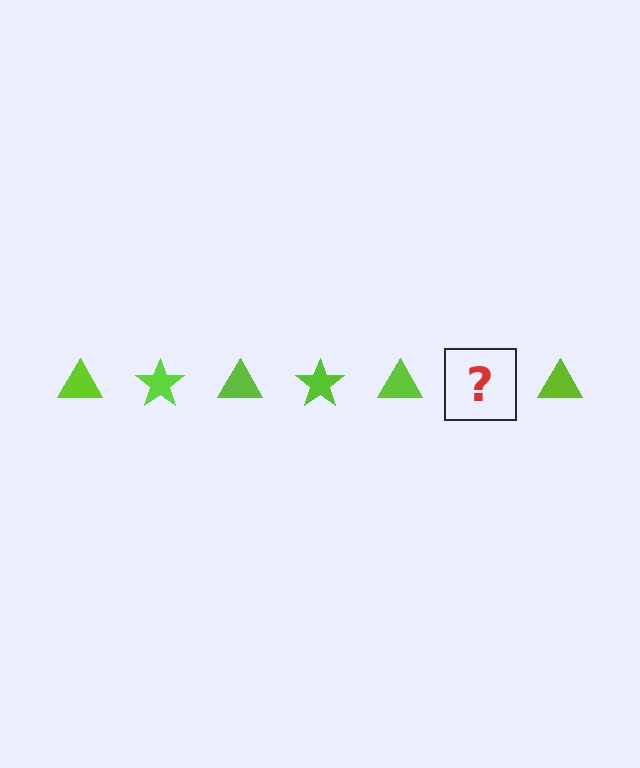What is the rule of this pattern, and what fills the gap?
The rule is that the pattern cycles through triangle, star shapes in lime. The gap should be filled with a lime star.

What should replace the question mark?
The question mark should be replaced with a lime star.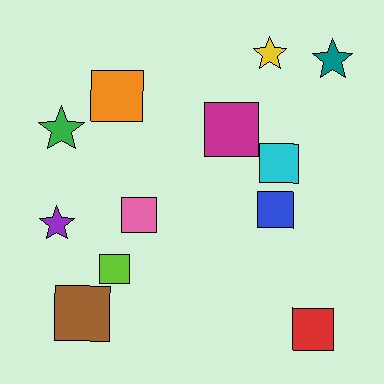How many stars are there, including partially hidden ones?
There are 4 stars.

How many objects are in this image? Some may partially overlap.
There are 12 objects.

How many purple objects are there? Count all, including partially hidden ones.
There is 1 purple object.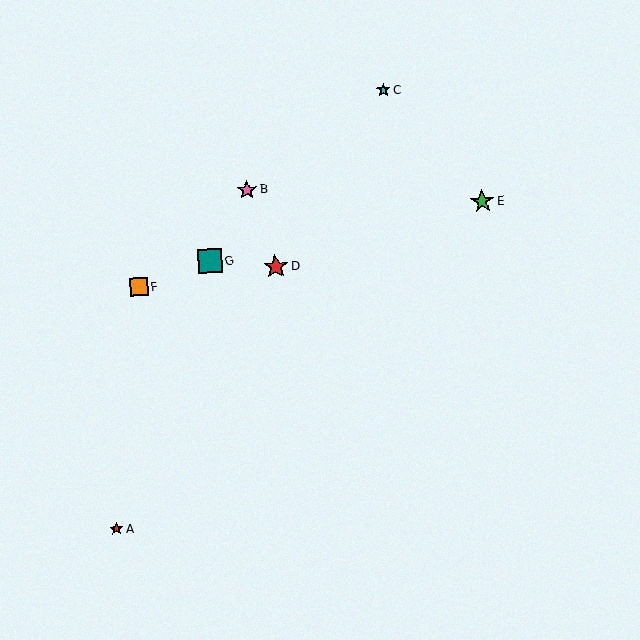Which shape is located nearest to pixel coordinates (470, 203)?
The green star (labeled E) at (482, 202) is nearest to that location.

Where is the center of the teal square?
The center of the teal square is at (210, 261).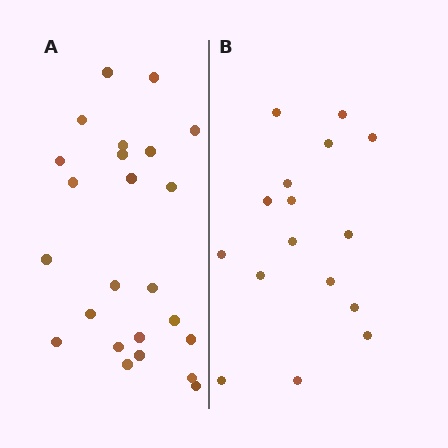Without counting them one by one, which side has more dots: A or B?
Region A (the left region) has more dots.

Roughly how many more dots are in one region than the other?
Region A has roughly 8 or so more dots than region B.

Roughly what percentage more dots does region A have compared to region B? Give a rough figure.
About 50% more.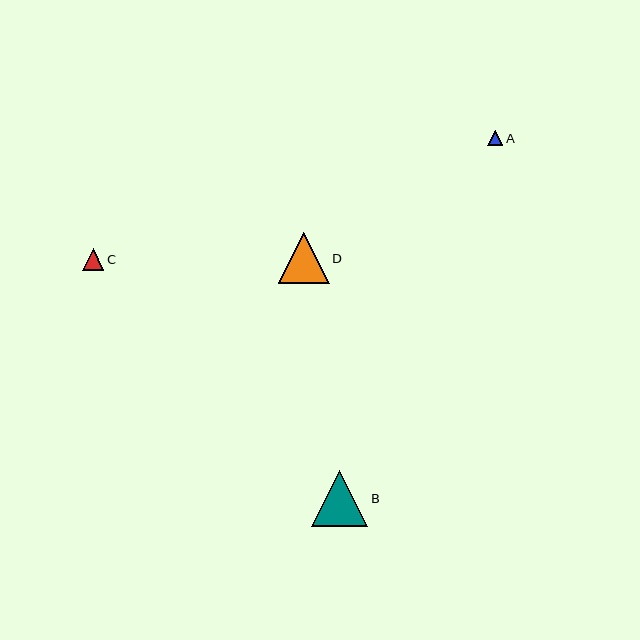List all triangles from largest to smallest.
From largest to smallest: B, D, C, A.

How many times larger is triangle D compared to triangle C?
Triangle D is approximately 2.3 times the size of triangle C.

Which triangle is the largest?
Triangle B is the largest with a size of approximately 57 pixels.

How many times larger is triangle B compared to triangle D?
Triangle B is approximately 1.1 times the size of triangle D.